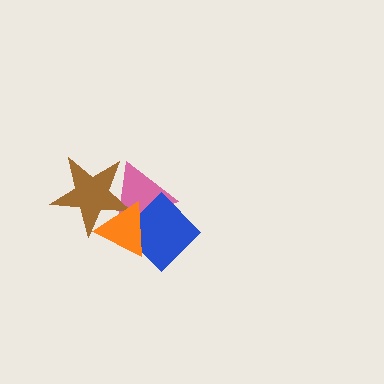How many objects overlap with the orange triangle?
3 objects overlap with the orange triangle.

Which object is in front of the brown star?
The orange triangle is in front of the brown star.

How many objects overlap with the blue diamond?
2 objects overlap with the blue diamond.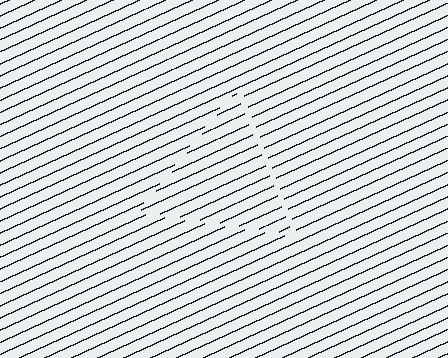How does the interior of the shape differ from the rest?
The interior of the shape contains the same grating, shifted by half a period — the contour is defined by the phase discontinuity where line-ends from the inner and outer gratings abut.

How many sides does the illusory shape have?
3 sides — the line-ends trace a triangle.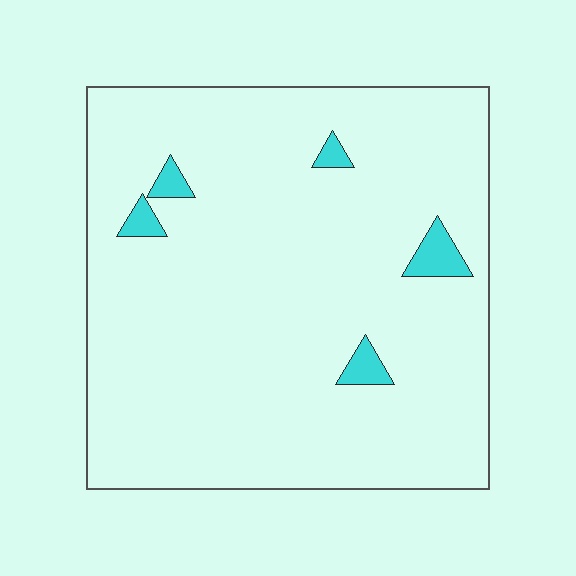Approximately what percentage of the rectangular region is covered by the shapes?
Approximately 5%.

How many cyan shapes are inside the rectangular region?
5.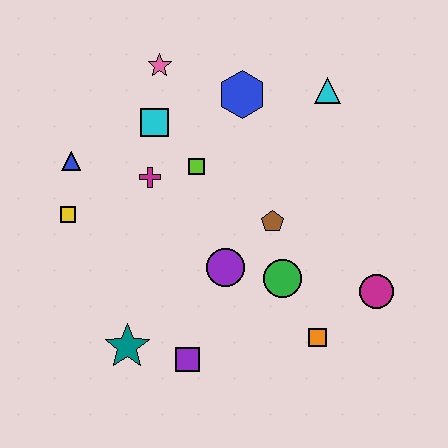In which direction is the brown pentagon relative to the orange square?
The brown pentagon is above the orange square.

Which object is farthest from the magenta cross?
The magenta circle is farthest from the magenta cross.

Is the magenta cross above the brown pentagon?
Yes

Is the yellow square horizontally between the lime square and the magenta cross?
No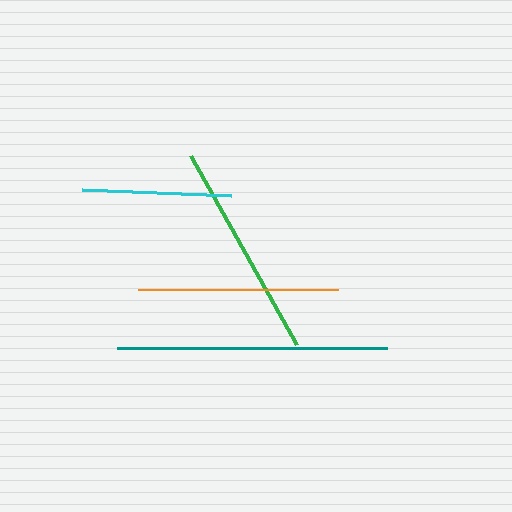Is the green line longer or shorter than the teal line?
The teal line is longer than the green line.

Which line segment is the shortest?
The cyan line is the shortest at approximately 149 pixels.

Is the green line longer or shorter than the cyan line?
The green line is longer than the cyan line.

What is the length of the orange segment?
The orange segment is approximately 200 pixels long.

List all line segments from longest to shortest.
From longest to shortest: teal, green, orange, cyan.